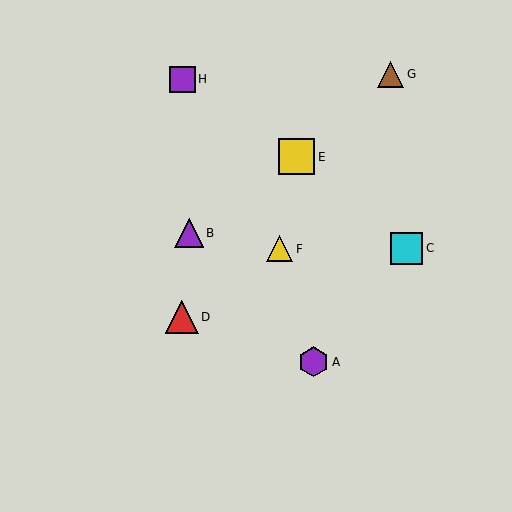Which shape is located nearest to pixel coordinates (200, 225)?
The purple triangle (labeled B) at (189, 233) is nearest to that location.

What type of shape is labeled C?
Shape C is a cyan square.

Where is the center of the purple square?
The center of the purple square is at (182, 79).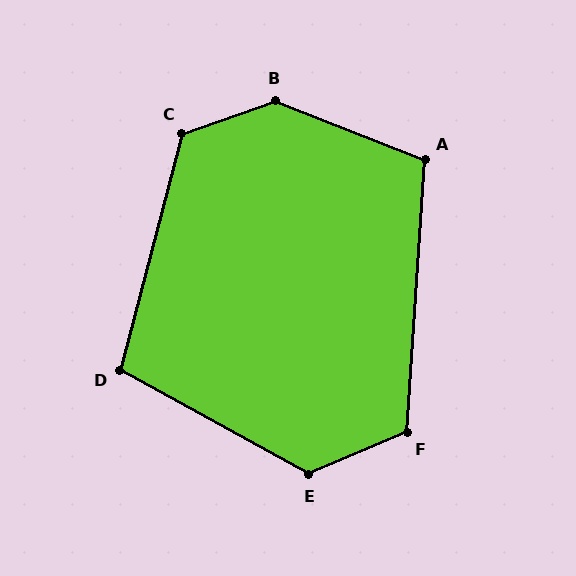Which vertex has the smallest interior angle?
D, at approximately 104 degrees.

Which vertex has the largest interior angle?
B, at approximately 139 degrees.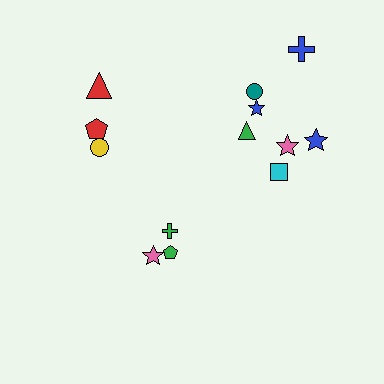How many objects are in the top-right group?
There are 7 objects.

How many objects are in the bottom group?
There are 3 objects.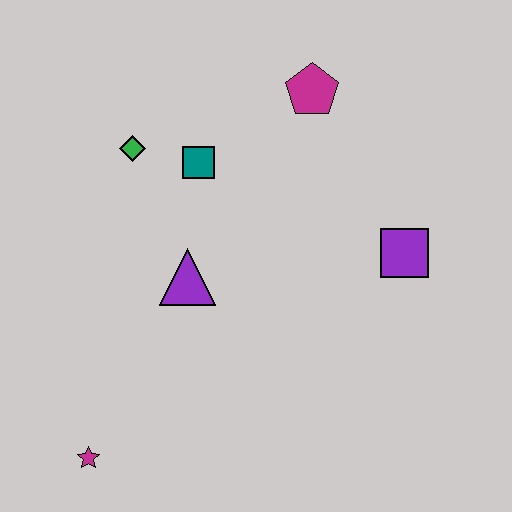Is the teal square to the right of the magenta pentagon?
No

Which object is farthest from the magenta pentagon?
The magenta star is farthest from the magenta pentagon.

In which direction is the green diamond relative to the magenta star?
The green diamond is above the magenta star.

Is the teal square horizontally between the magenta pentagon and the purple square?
No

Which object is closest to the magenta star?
The purple triangle is closest to the magenta star.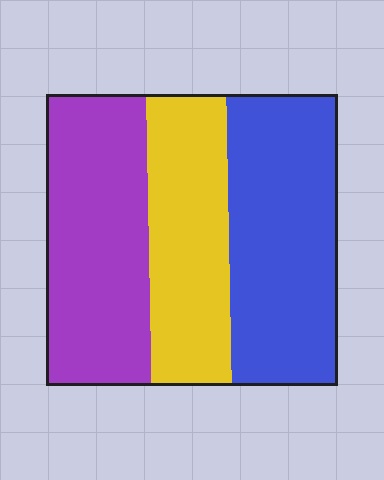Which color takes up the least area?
Yellow, at roughly 25%.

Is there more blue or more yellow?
Blue.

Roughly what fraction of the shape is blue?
Blue takes up between a quarter and a half of the shape.